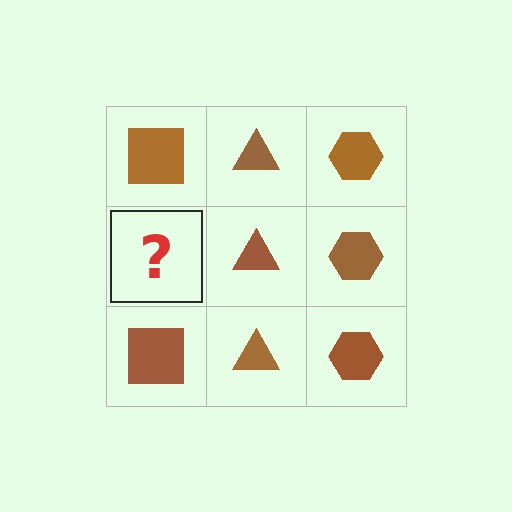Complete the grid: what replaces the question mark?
The question mark should be replaced with a brown square.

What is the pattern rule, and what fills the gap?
The rule is that each column has a consistent shape. The gap should be filled with a brown square.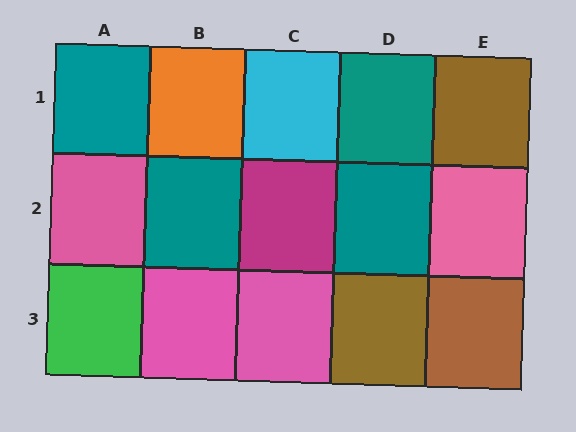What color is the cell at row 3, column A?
Green.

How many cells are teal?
4 cells are teal.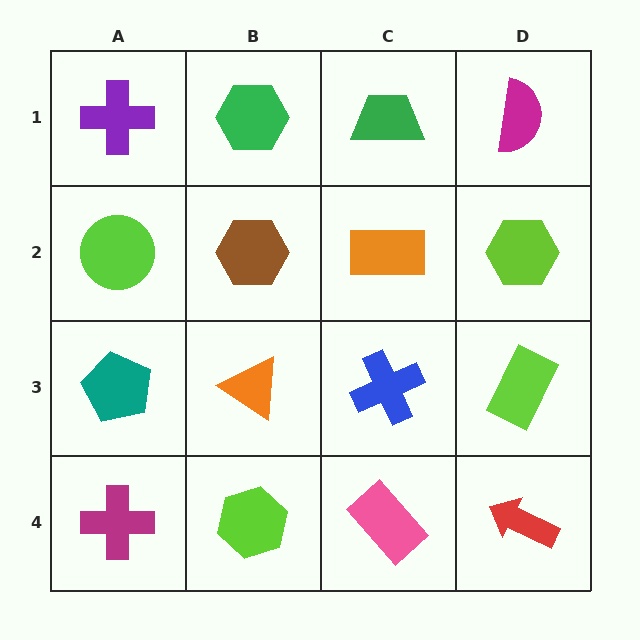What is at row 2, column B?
A brown hexagon.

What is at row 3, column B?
An orange triangle.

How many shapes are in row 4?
4 shapes.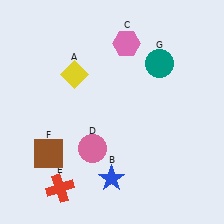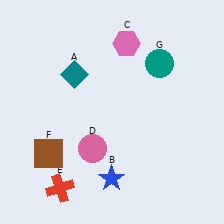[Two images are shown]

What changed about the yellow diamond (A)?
In Image 1, A is yellow. In Image 2, it changed to teal.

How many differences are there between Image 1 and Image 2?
There is 1 difference between the two images.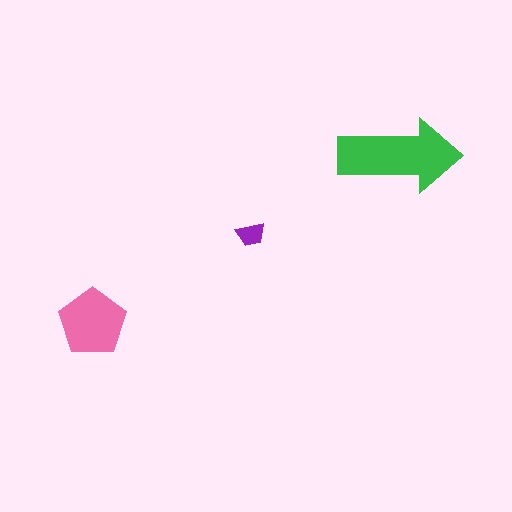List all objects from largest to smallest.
The green arrow, the pink pentagon, the purple trapezoid.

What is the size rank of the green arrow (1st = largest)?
1st.